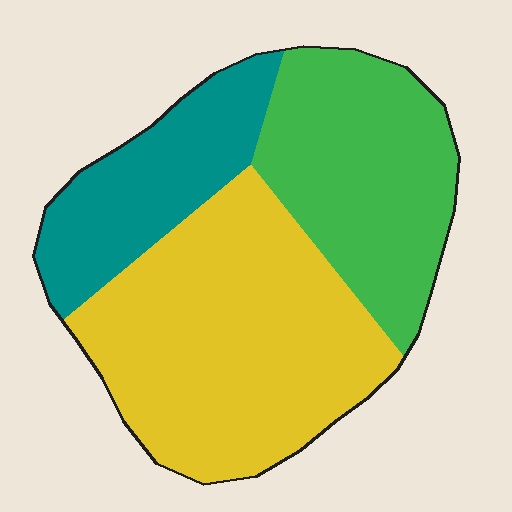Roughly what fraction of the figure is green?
Green takes up about one third (1/3) of the figure.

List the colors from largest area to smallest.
From largest to smallest: yellow, green, teal.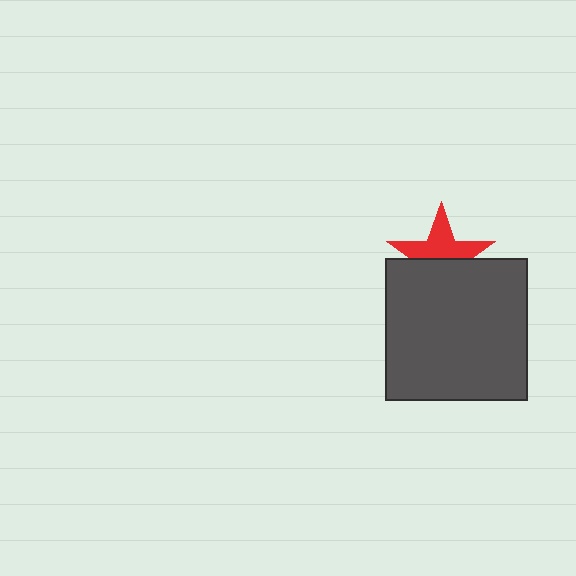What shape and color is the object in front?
The object in front is a dark gray square.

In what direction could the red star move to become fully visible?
The red star could move up. That would shift it out from behind the dark gray square entirely.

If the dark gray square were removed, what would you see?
You would see the complete red star.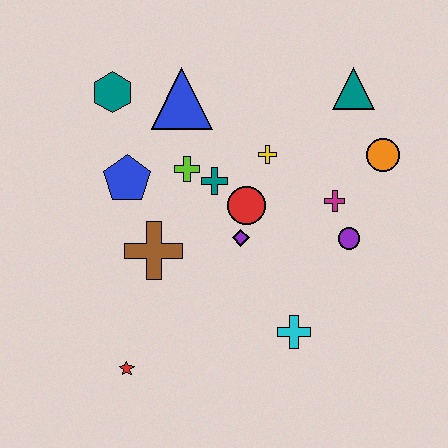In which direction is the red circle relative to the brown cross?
The red circle is to the right of the brown cross.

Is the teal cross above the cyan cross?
Yes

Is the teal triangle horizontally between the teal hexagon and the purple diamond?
No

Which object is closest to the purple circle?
The magenta cross is closest to the purple circle.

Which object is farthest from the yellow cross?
The red star is farthest from the yellow cross.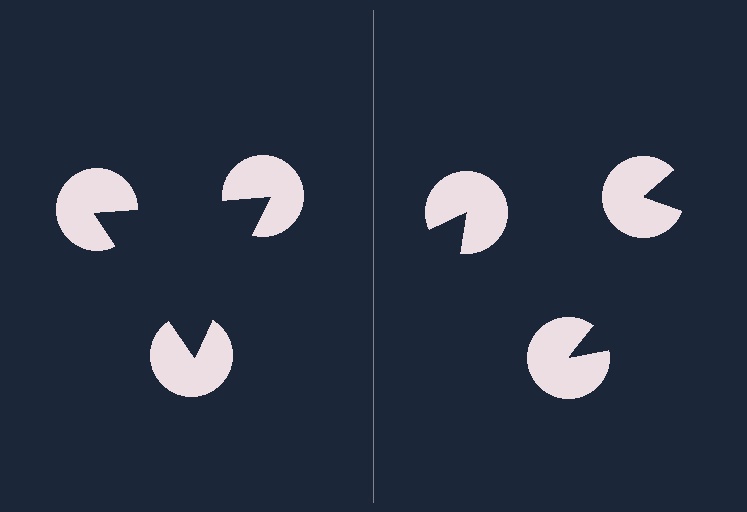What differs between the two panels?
The pac-man discs are positioned identically on both sides; only the wedge orientations differ. On the left they align to a triangle; on the right they are misaligned.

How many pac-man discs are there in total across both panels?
6 — 3 on each side.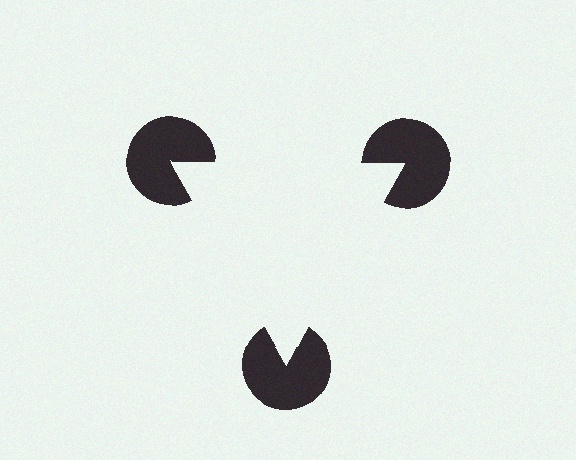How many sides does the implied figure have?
3 sides.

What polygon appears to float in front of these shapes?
An illusory triangle — its edges are inferred from the aligned wedge cuts in the pac-man discs, not physically drawn.